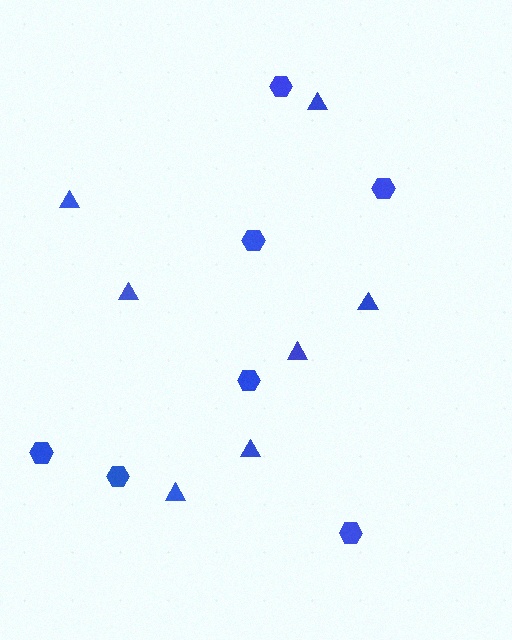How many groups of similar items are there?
There are 2 groups: one group of hexagons (7) and one group of triangles (7).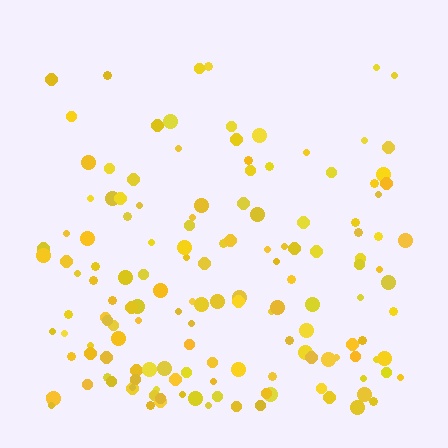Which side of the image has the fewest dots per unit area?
The top.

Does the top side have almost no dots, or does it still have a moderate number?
Still a moderate number, just noticeably fewer than the bottom.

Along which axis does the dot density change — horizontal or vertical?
Vertical.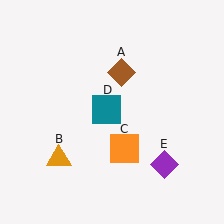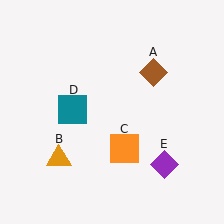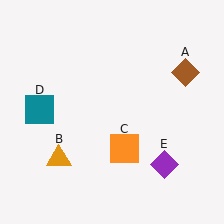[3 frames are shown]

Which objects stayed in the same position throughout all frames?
Orange triangle (object B) and orange square (object C) and purple diamond (object E) remained stationary.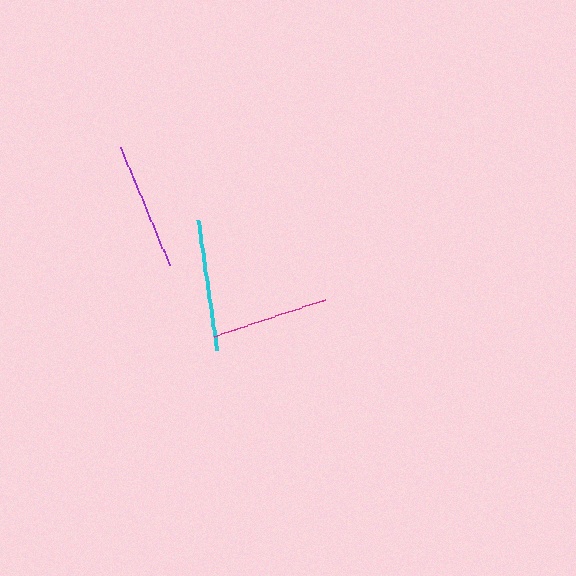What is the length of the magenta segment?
The magenta segment is approximately 118 pixels long.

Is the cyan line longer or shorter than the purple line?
The cyan line is longer than the purple line.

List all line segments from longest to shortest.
From longest to shortest: cyan, purple, magenta.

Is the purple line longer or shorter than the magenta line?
The purple line is longer than the magenta line.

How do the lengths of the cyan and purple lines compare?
The cyan and purple lines are approximately the same length.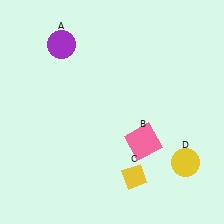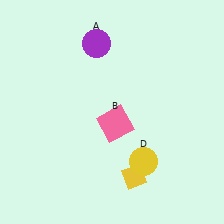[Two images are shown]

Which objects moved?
The objects that moved are: the purple circle (A), the pink square (B), the yellow circle (D).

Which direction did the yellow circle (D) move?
The yellow circle (D) moved left.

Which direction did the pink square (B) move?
The pink square (B) moved left.